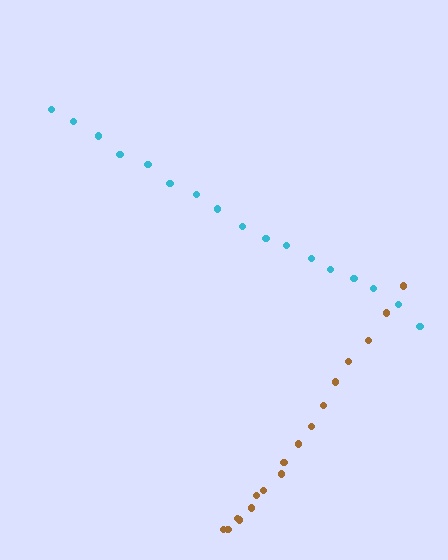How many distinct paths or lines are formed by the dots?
There are 2 distinct paths.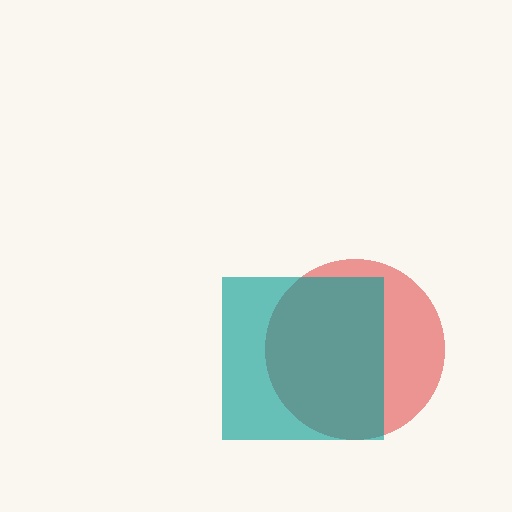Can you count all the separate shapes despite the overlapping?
Yes, there are 2 separate shapes.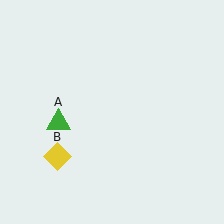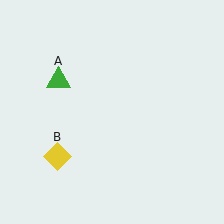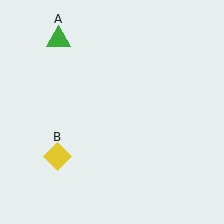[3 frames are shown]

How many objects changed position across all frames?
1 object changed position: green triangle (object A).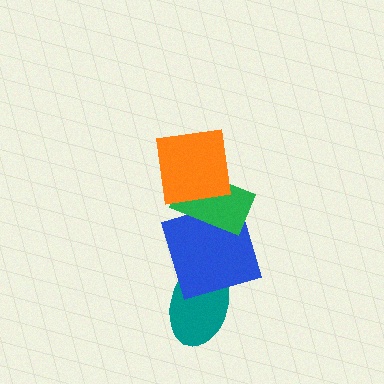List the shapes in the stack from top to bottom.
From top to bottom: the orange square, the green rectangle, the blue square, the teal ellipse.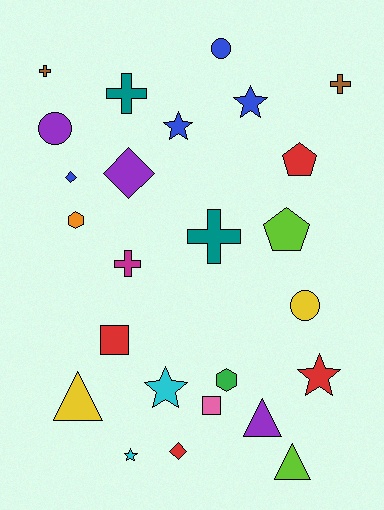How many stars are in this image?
There are 5 stars.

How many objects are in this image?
There are 25 objects.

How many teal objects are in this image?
There are 2 teal objects.